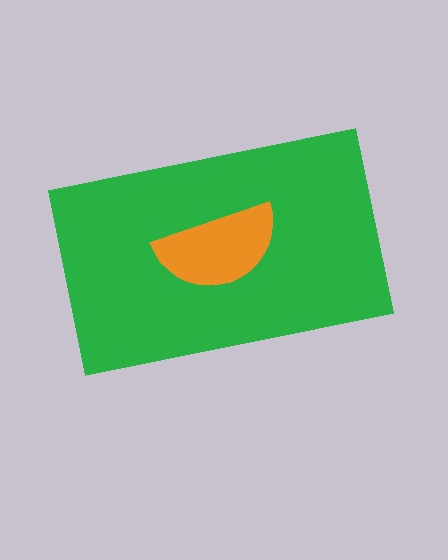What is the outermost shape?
The green rectangle.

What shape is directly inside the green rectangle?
The orange semicircle.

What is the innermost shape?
The orange semicircle.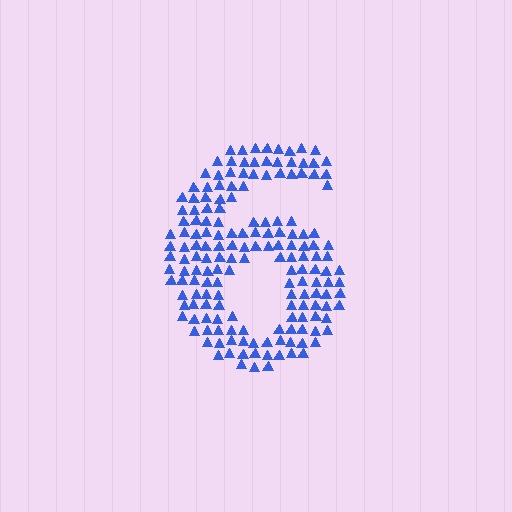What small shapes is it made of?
It is made of small triangles.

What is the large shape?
The large shape is the digit 6.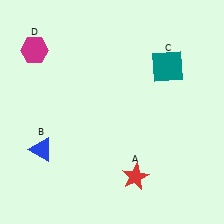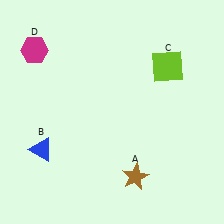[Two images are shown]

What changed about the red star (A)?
In Image 1, A is red. In Image 2, it changed to brown.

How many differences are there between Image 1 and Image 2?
There are 2 differences between the two images.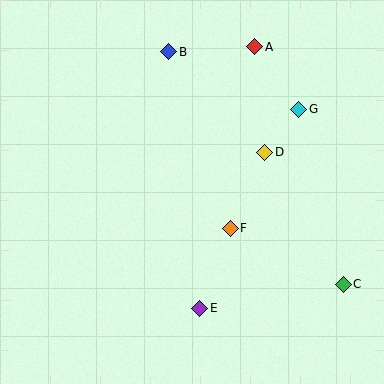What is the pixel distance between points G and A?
The distance between G and A is 77 pixels.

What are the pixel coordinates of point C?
Point C is at (343, 284).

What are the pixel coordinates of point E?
Point E is at (200, 308).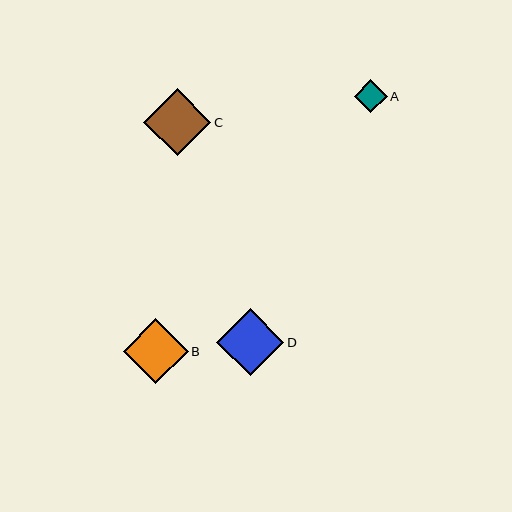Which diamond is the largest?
Diamond D is the largest with a size of approximately 67 pixels.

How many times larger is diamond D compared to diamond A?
Diamond D is approximately 2.1 times the size of diamond A.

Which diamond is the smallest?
Diamond A is the smallest with a size of approximately 33 pixels.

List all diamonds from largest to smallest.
From largest to smallest: D, C, B, A.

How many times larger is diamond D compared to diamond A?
Diamond D is approximately 2.1 times the size of diamond A.